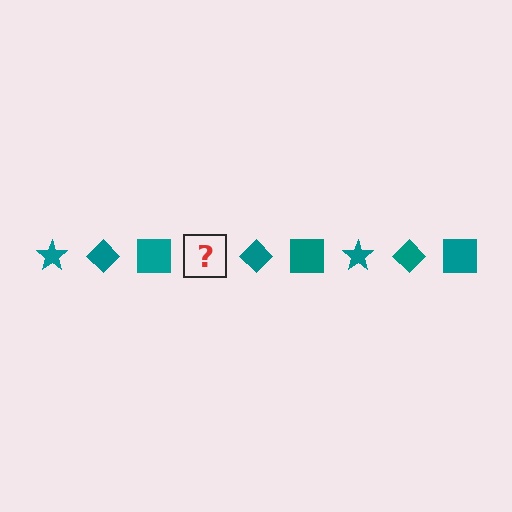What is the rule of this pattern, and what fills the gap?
The rule is that the pattern cycles through star, diamond, square shapes in teal. The gap should be filled with a teal star.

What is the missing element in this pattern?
The missing element is a teal star.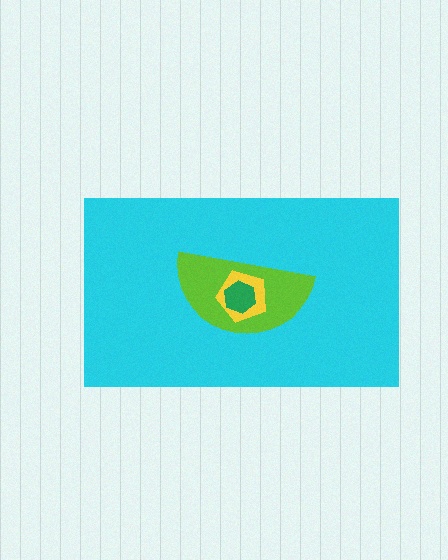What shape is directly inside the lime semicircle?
The yellow pentagon.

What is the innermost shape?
The green hexagon.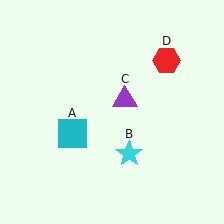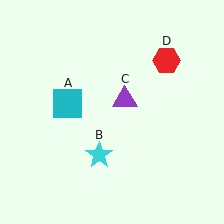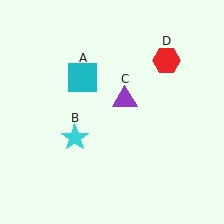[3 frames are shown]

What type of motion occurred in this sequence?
The cyan square (object A), cyan star (object B) rotated clockwise around the center of the scene.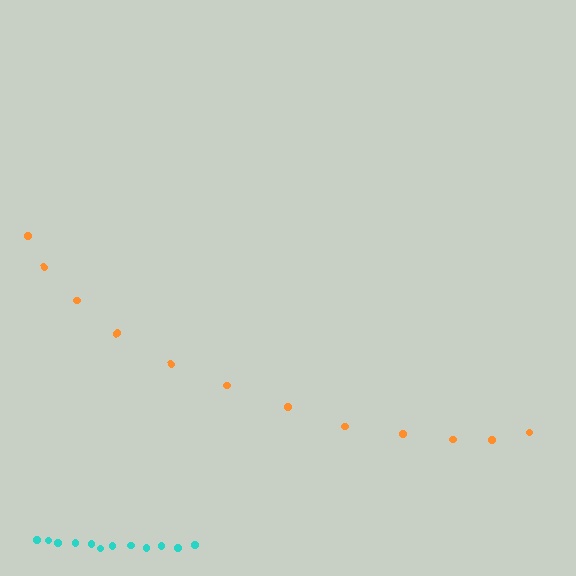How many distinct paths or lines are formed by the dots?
There are 2 distinct paths.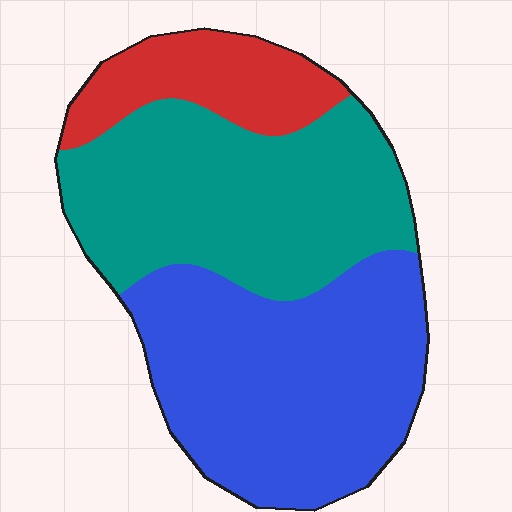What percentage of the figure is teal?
Teal covers 41% of the figure.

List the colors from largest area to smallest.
From largest to smallest: blue, teal, red.